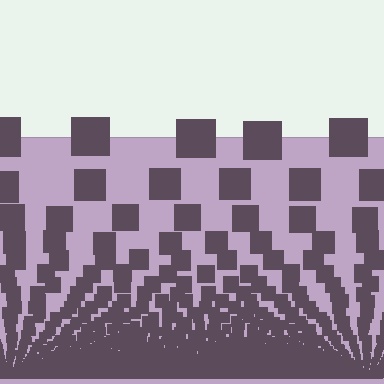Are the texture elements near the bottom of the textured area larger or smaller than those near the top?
Smaller. The gradient is inverted — elements near the bottom are smaller and denser.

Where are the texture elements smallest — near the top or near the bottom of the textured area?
Near the bottom.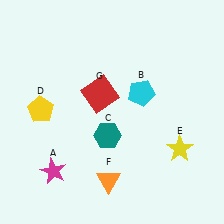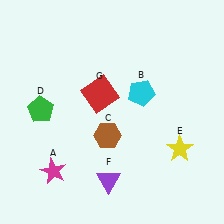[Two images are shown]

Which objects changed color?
C changed from teal to brown. D changed from yellow to green. F changed from orange to purple.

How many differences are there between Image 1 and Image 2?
There are 3 differences between the two images.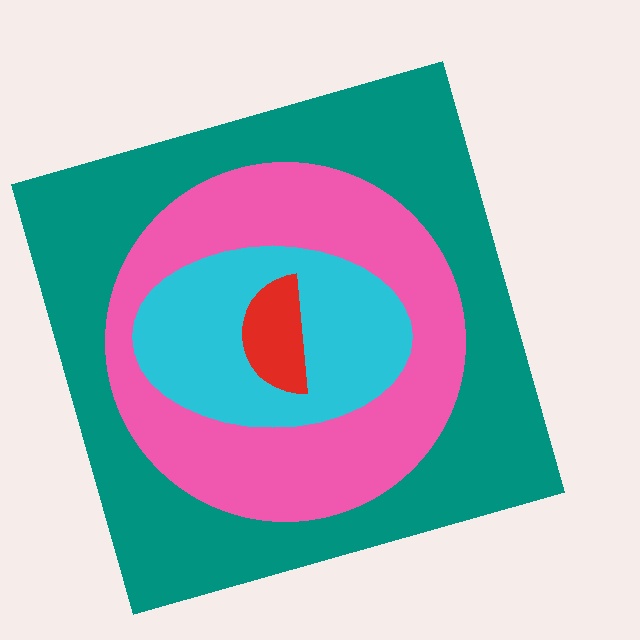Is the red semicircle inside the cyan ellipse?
Yes.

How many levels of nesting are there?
4.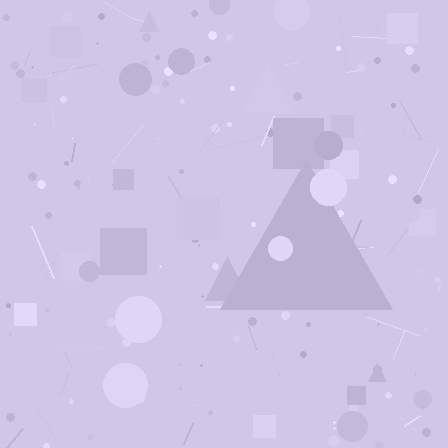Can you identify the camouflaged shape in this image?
The camouflaged shape is a triangle.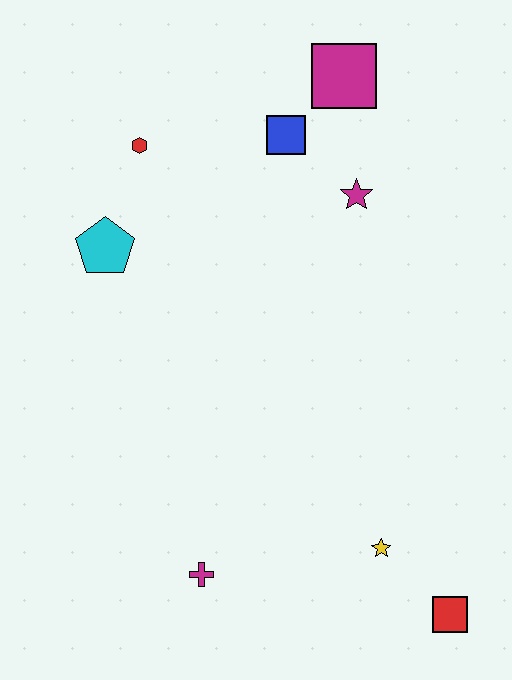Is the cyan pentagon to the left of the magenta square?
Yes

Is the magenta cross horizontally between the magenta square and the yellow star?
No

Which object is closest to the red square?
The yellow star is closest to the red square.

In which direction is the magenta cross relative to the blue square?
The magenta cross is below the blue square.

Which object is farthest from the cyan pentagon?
The red square is farthest from the cyan pentagon.